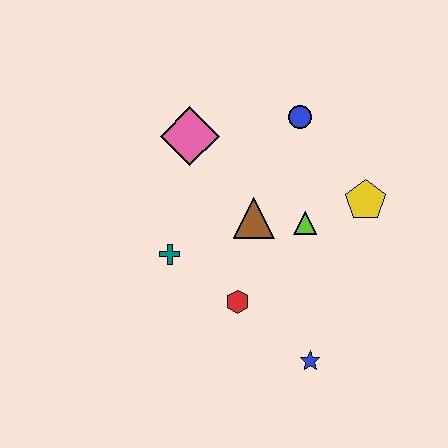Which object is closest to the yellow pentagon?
The lime triangle is closest to the yellow pentagon.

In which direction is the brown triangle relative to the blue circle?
The brown triangle is below the blue circle.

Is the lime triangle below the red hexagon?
No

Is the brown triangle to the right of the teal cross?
Yes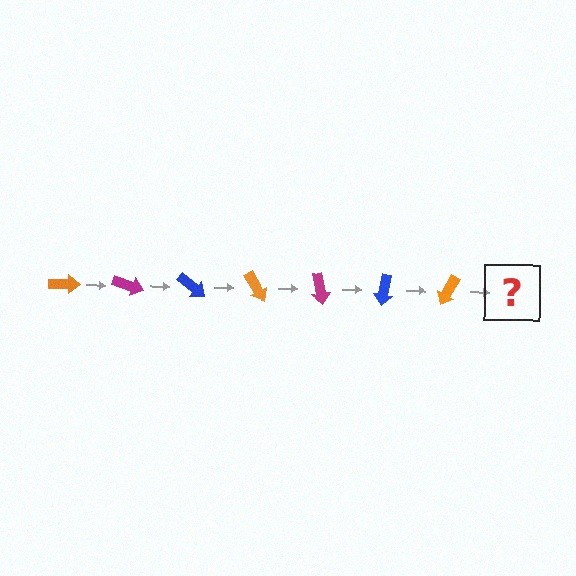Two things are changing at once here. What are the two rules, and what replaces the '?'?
The two rules are that it rotates 20 degrees each step and the color cycles through orange, magenta, and blue. The '?' should be a magenta arrow, rotated 140 degrees from the start.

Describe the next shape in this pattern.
It should be a magenta arrow, rotated 140 degrees from the start.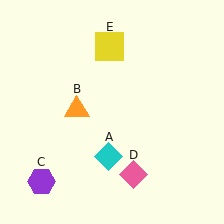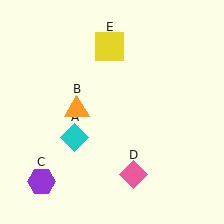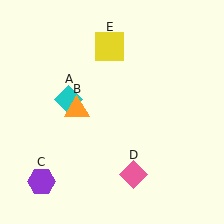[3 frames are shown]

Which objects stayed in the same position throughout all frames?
Orange triangle (object B) and purple hexagon (object C) and pink diamond (object D) and yellow square (object E) remained stationary.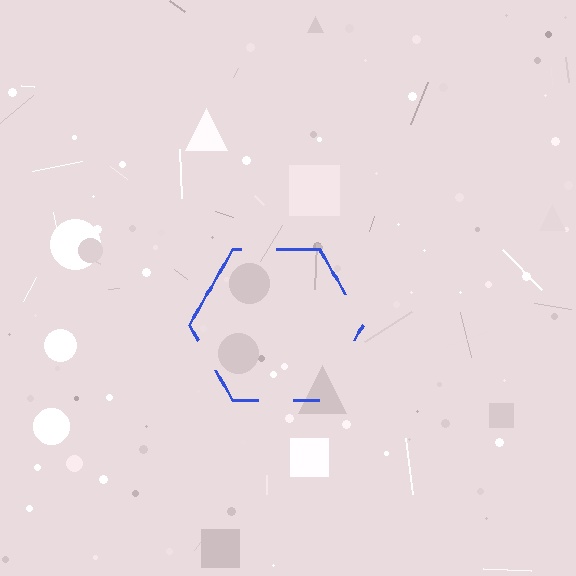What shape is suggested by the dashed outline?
The dashed outline suggests a hexagon.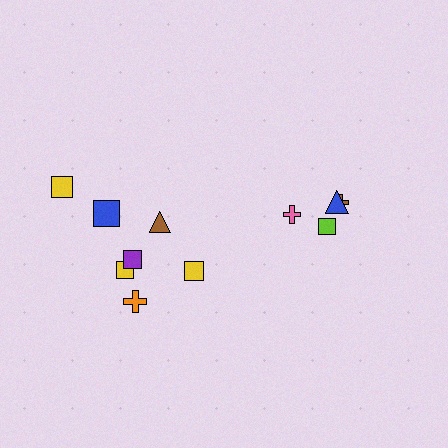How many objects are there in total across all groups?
There are 11 objects.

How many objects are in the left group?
There are 7 objects.